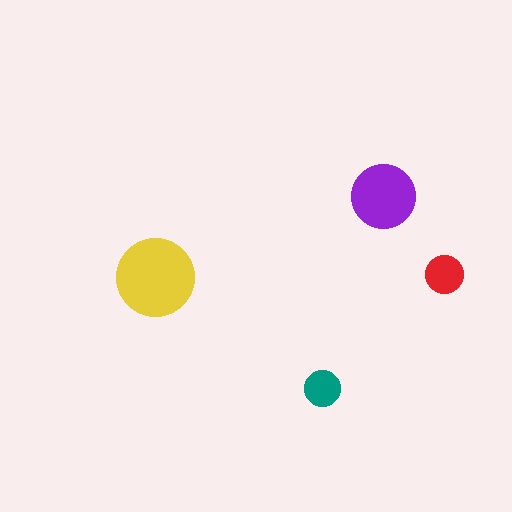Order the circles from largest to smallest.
the yellow one, the purple one, the red one, the teal one.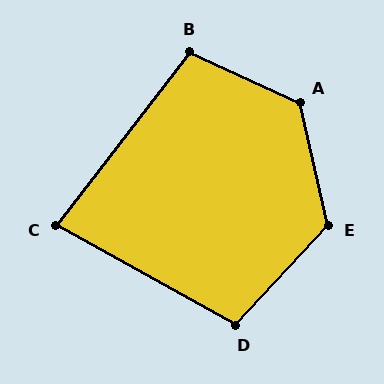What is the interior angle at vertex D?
Approximately 104 degrees (obtuse).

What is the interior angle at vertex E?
Approximately 124 degrees (obtuse).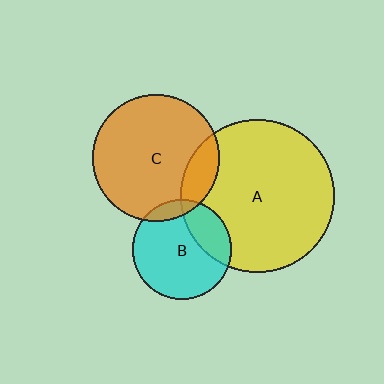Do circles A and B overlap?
Yes.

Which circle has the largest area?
Circle A (yellow).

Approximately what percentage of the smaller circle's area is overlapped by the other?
Approximately 25%.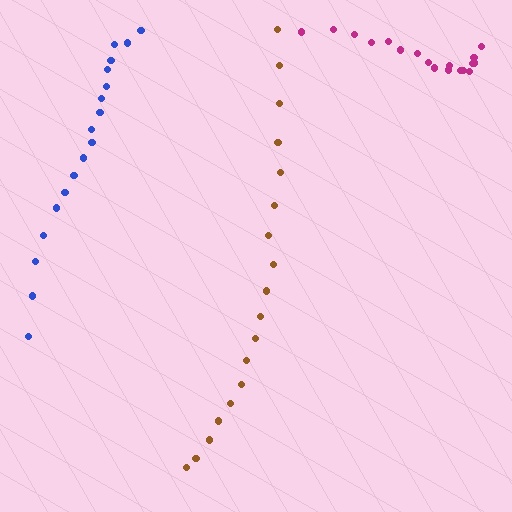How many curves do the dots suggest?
There are 3 distinct paths.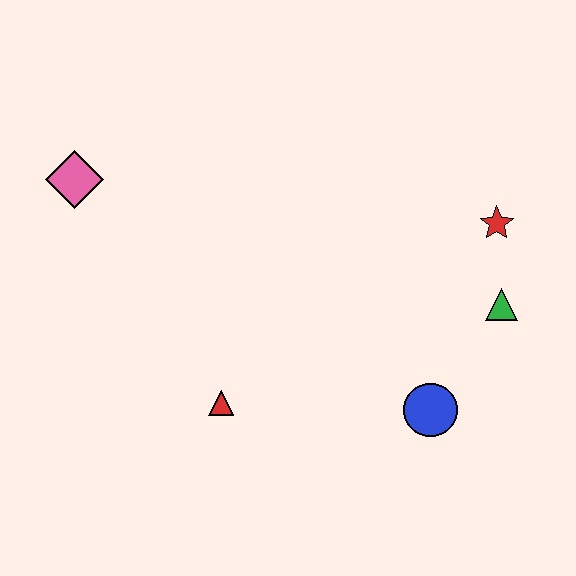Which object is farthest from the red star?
The pink diamond is farthest from the red star.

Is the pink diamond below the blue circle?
No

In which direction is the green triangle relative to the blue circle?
The green triangle is above the blue circle.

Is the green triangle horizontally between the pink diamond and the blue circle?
No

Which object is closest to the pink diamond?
The red triangle is closest to the pink diamond.